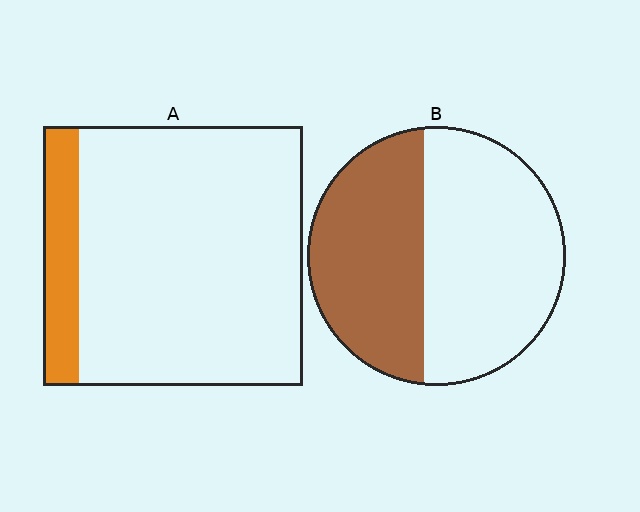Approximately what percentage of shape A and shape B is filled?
A is approximately 15% and B is approximately 45%.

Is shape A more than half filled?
No.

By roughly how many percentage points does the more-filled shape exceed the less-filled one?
By roughly 30 percentage points (B over A).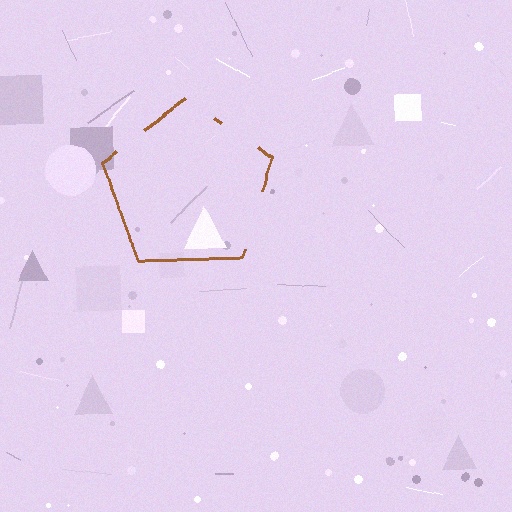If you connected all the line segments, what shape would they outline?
They would outline a pentagon.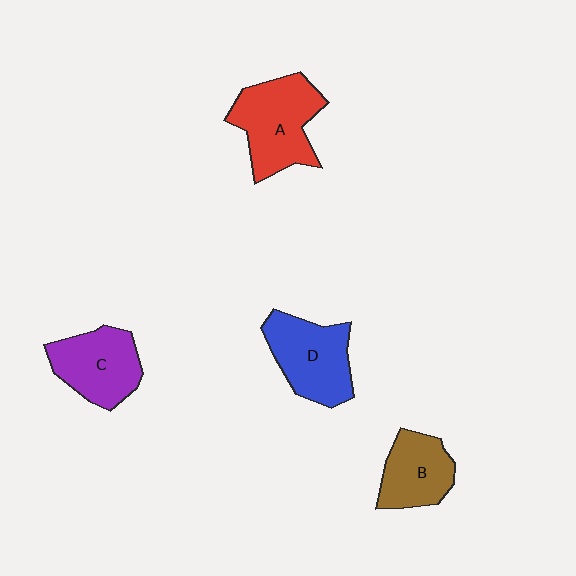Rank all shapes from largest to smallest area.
From largest to smallest: A (red), D (blue), C (purple), B (brown).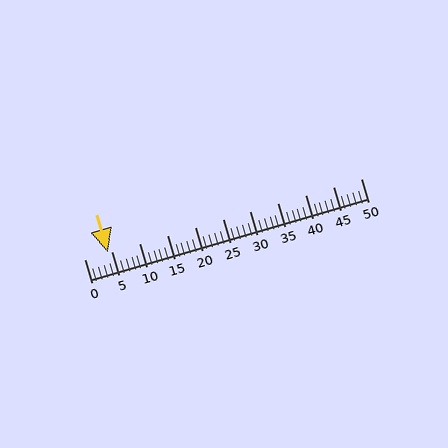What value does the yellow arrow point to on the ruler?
The yellow arrow points to approximately 4.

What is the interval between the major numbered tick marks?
The major tick marks are spaced 5 units apart.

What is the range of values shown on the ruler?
The ruler shows values from 0 to 50.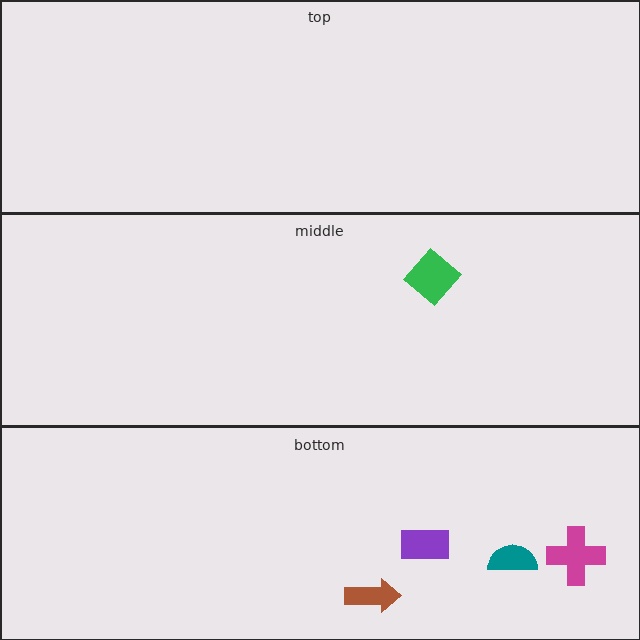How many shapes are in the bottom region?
4.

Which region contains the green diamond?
The middle region.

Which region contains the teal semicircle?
The bottom region.